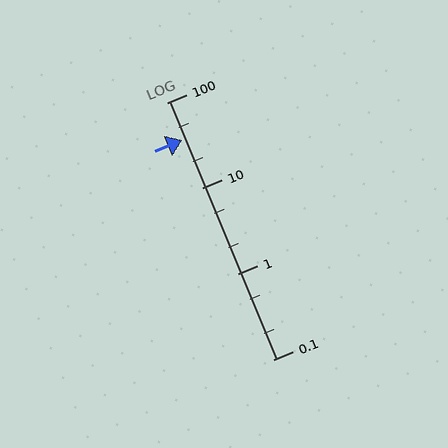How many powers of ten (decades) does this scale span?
The scale spans 3 decades, from 0.1 to 100.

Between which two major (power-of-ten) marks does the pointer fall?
The pointer is between 10 and 100.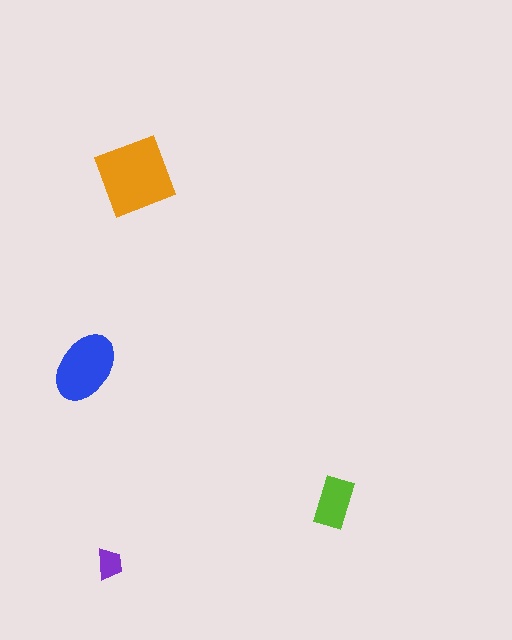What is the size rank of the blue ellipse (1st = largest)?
2nd.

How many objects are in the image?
There are 4 objects in the image.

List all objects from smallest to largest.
The purple trapezoid, the lime rectangle, the blue ellipse, the orange diamond.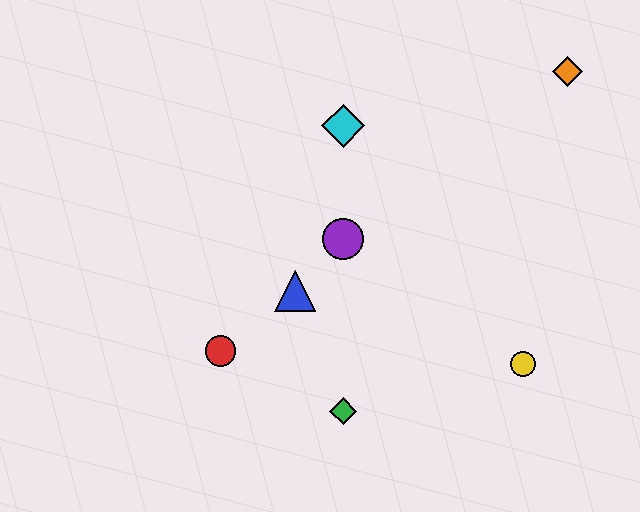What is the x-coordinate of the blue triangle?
The blue triangle is at x≈295.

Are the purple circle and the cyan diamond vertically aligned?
Yes, both are at x≈343.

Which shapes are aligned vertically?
The green diamond, the purple circle, the cyan diamond are aligned vertically.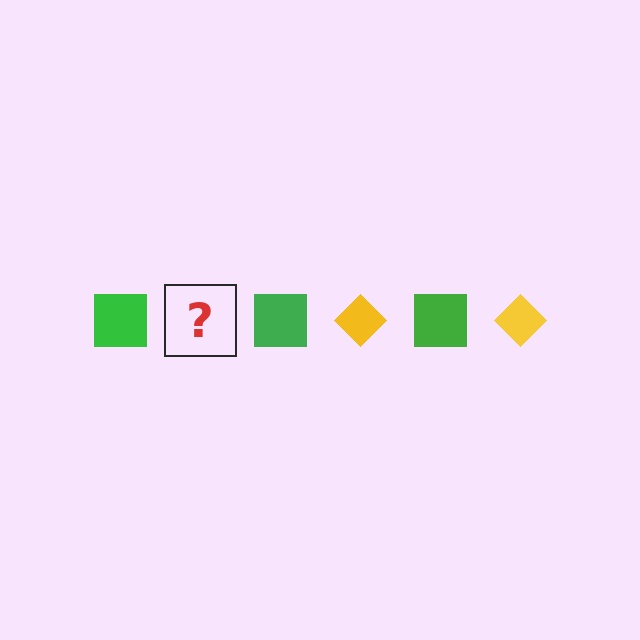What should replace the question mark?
The question mark should be replaced with a yellow diamond.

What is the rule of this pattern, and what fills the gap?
The rule is that the pattern alternates between green square and yellow diamond. The gap should be filled with a yellow diamond.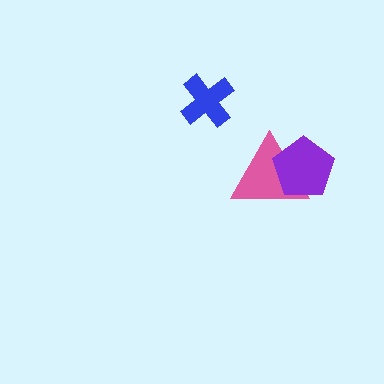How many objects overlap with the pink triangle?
1 object overlaps with the pink triangle.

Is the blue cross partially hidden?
No, no other shape covers it.